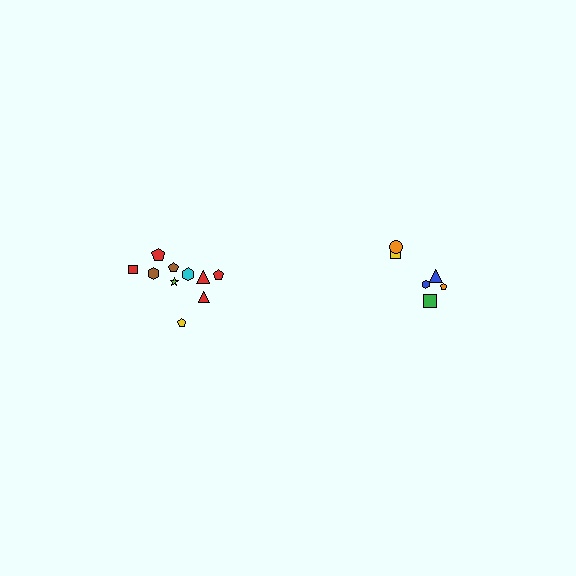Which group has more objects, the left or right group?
The left group.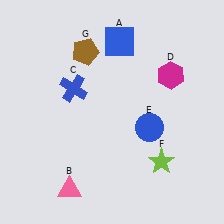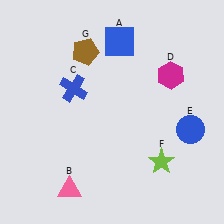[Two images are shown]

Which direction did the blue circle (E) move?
The blue circle (E) moved right.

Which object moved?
The blue circle (E) moved right.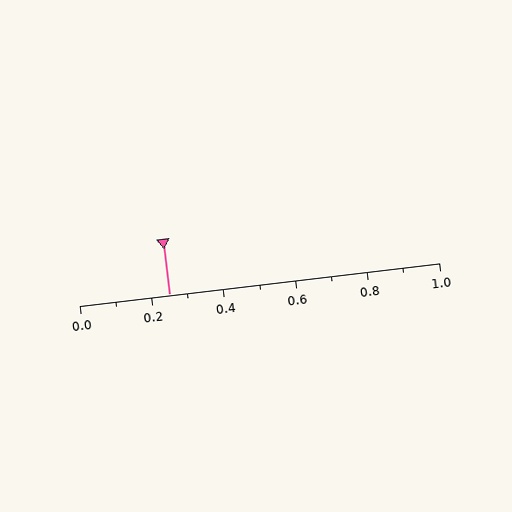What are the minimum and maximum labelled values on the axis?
The axis runs from 0.0 to 1.0.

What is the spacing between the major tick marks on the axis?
The major ticks are spaced 0.2 apart.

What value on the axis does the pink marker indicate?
The marker indicates approximately 0.25.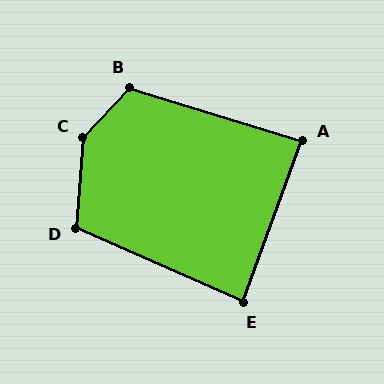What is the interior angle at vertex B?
Approximately 116 degrees (obtuse).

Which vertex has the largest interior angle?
C, at approximately 142 degrees.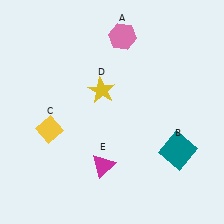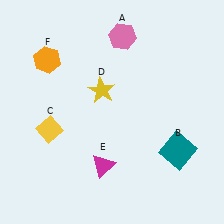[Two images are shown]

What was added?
An orange hexagon (F) was added in Image 2.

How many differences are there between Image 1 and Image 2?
There is 1 difference between the two images.